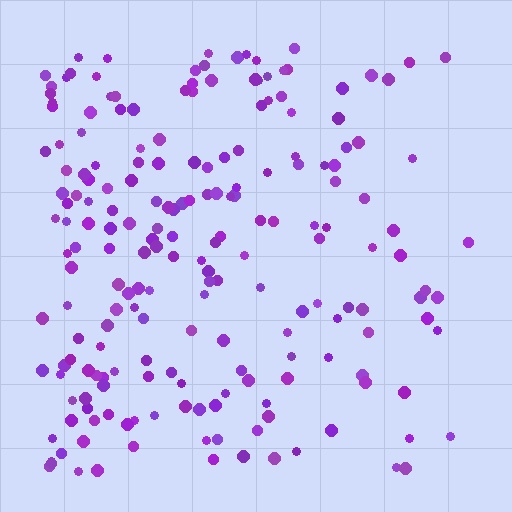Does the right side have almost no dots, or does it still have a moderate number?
Still a moderate number, just noticeably fewer than the left.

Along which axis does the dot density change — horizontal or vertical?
Horizontal.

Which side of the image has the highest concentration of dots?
The left.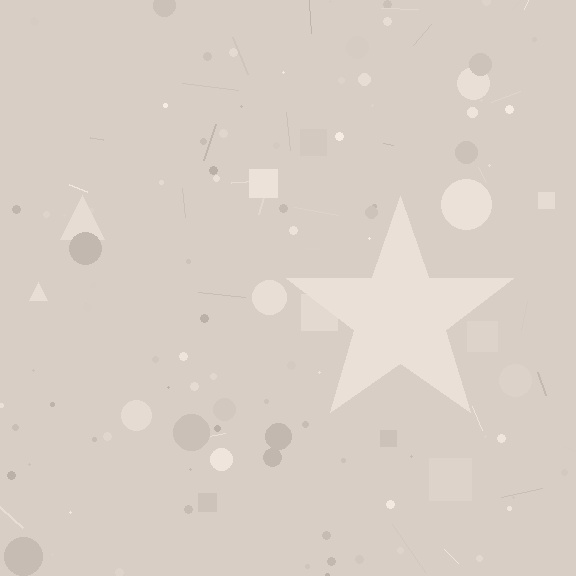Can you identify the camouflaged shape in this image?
The camouflaged shape is a star.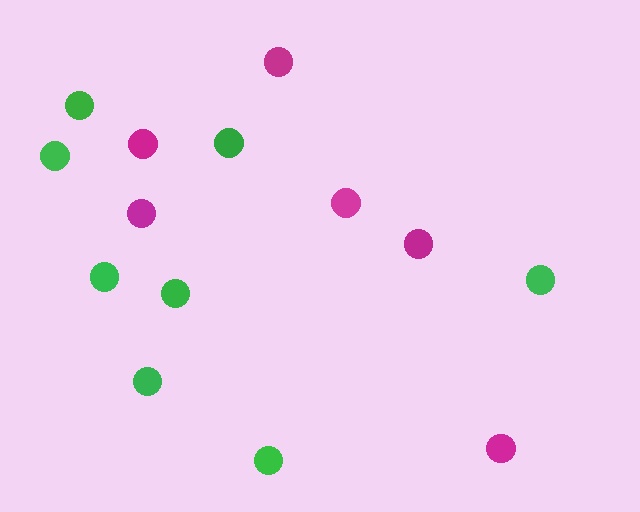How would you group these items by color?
There are 2 groups: one group of magenta circles (6) and one group of green circles (8).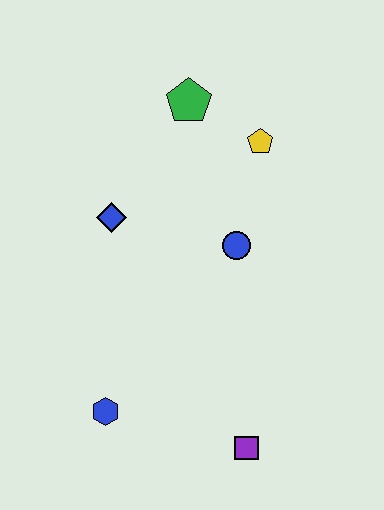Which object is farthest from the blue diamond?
The purple square is farthest from the blue diamond.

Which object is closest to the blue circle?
The yellow pentagon is closest to the blue circle.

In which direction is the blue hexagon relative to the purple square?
The blue hexagon is to the left of the purple square.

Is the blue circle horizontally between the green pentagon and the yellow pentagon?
Yes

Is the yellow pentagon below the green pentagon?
Yes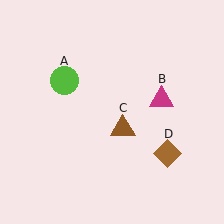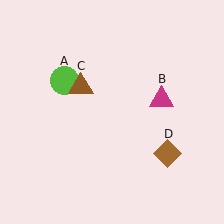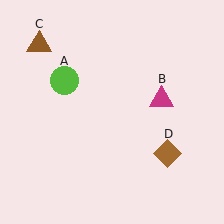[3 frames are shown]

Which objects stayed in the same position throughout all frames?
Lime circle (object A) and magenta triangle (object B) and brown diamond (object D) remained stationary.